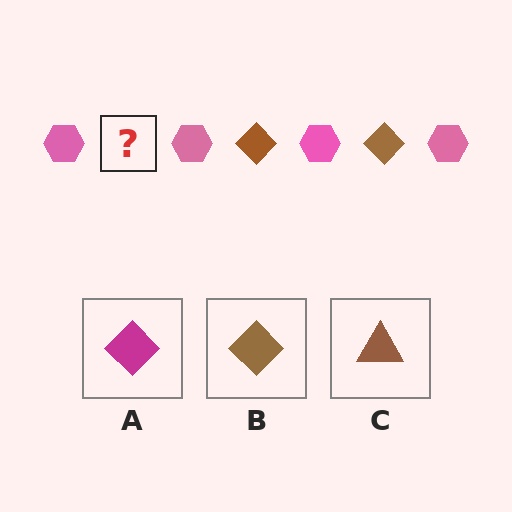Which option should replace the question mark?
Option B.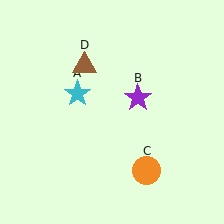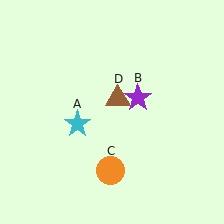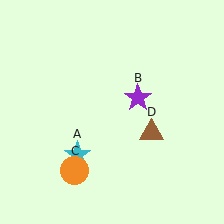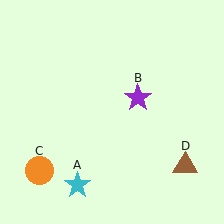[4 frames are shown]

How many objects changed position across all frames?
3 objects changed position: cyan star (object A), orange circle (object C), brown triangle (object D).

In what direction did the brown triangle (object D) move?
The brown triangle (object D) moved down and to the right.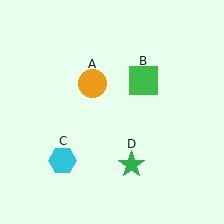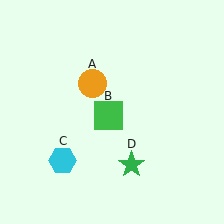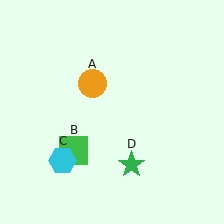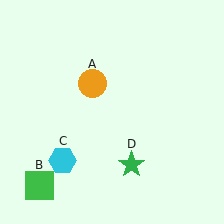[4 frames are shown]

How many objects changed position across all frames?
1 object changed position: green square (object B).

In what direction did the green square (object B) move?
The green square (object B) moved down and to the left.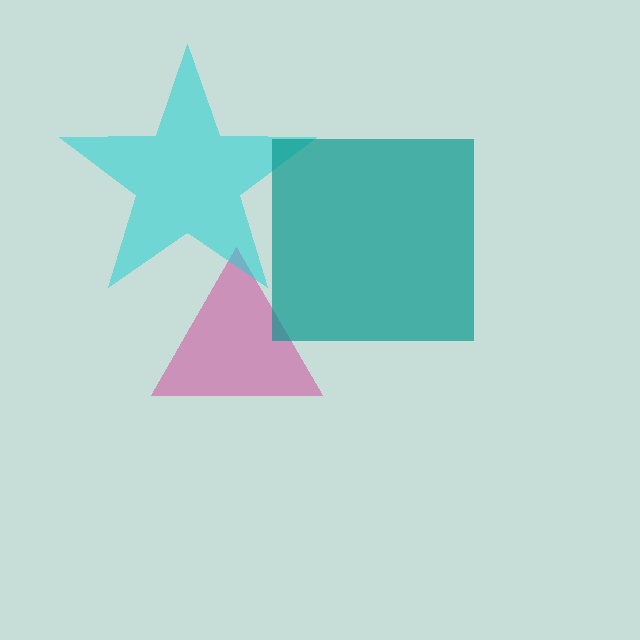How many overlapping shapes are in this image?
There are 3 overlapping shapes in the image.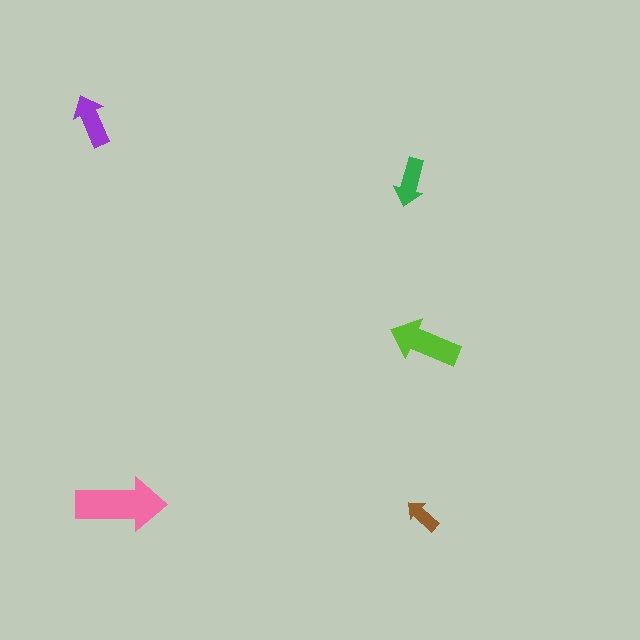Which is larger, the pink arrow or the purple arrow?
The pink one.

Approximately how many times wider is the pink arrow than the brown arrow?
About 2.5 times wider.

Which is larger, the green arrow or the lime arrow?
The lime one.